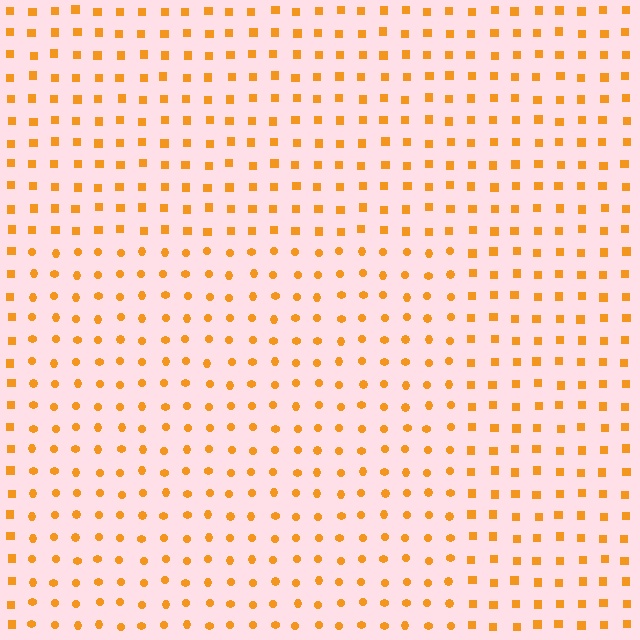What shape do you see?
I see a rectangle.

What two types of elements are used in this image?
The image uses circles inside the rectangle region and squares outside it.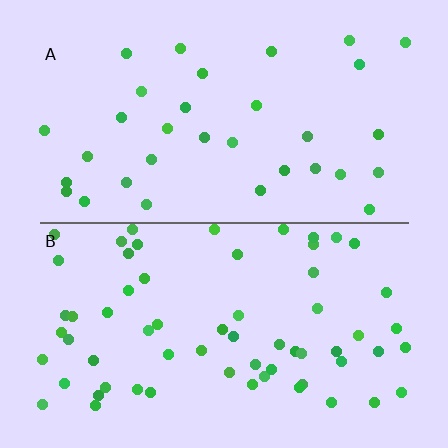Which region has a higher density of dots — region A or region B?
B (the bottom).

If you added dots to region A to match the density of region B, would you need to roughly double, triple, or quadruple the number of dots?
Approximately double.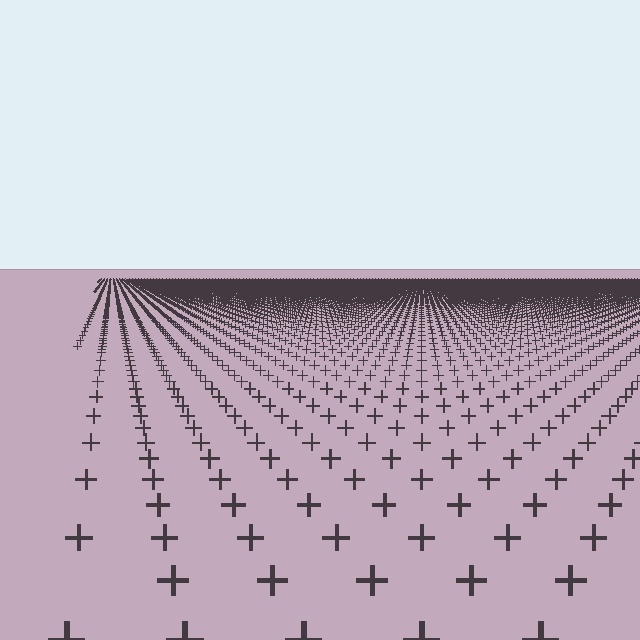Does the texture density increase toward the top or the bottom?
Density increases toward the top.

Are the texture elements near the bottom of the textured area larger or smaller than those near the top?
Larger. Near the bottom, elements are closer to the viewer and appear at a bigger on-screen size.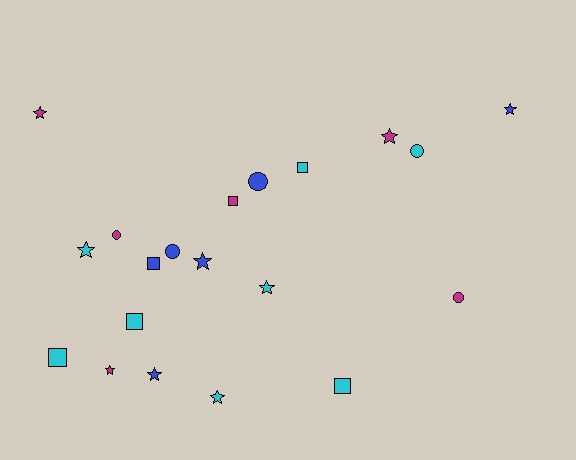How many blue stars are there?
There are 3 blue stars.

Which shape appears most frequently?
Star, with 9 objects.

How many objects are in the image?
There are 20 objects.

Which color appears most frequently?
Cyan, with 8 objects.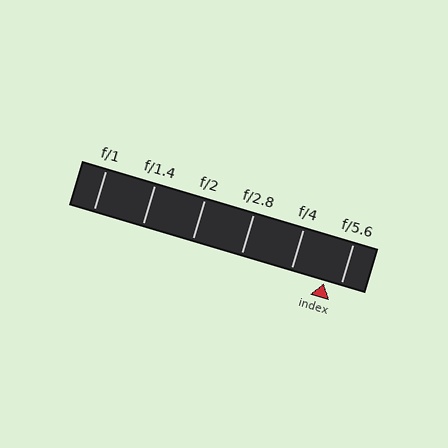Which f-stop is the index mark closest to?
The index mark is closest to f/5.6.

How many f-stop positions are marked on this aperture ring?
There are 6 f-stop positions marked.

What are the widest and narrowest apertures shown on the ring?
The widest aperture shown is f/1 and the narrowest is f/5.6.